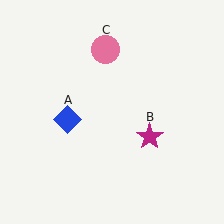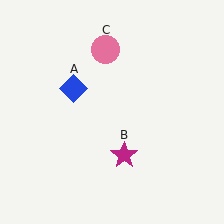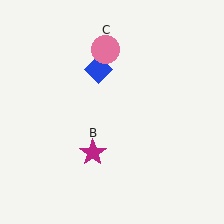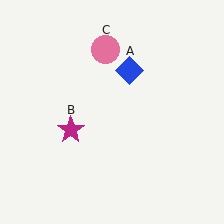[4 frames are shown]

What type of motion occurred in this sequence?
The blue diamond (object A), magenta star (object B) rotated clockwise around the center of the scene.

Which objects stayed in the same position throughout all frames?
Pink circle (object C) remained stationary.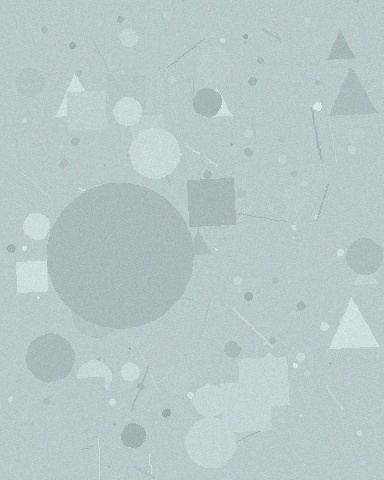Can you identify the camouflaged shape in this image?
The camouflaged shape is a circle.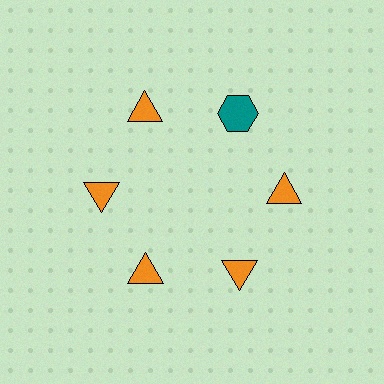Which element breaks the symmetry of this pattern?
The teal hexagon at roughly the 1 o'clock position breaks the symmetry. All other shapes are orange triangles.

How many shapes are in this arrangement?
There are 6 shapes arranged in a ring pattern.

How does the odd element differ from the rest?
It differs in both color (teal instead of orange) and shape (hexagon instead of triangle).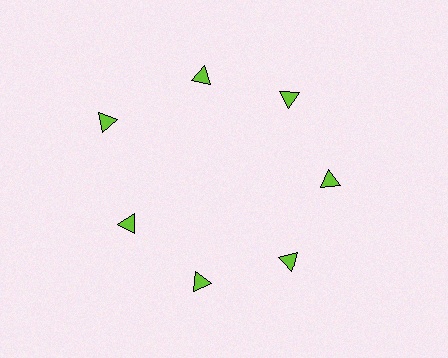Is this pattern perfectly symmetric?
No. The 7 lime triangles are arranged in a ring, but one element near the 10 o'clock position is pushed outward from the center, breaking the 7-fold rotational symmetry.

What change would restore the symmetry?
The symmetry would be restored by moving it inward, back onto the ring so that all 7 triangles sit at equal angles and equal distance from the center.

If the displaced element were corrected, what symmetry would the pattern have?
It would have 7-fold rotational symmetry — the pattern would map onto itself every 51 degrees.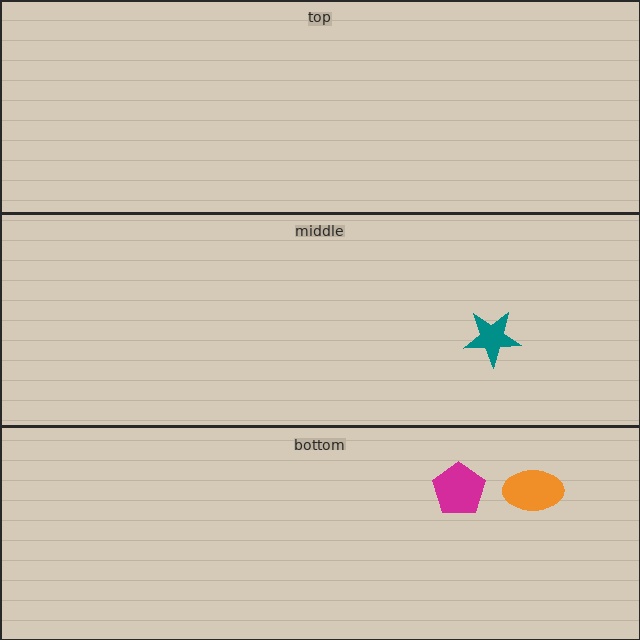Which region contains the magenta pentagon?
The bottom region.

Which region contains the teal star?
The middle region.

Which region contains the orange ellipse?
The bottom region.